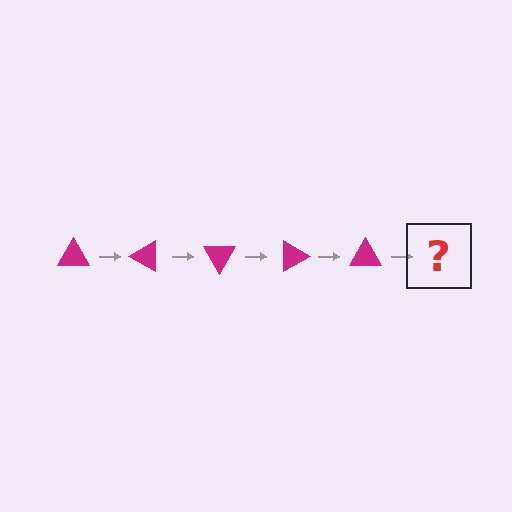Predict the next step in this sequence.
The next step is a magenta triangle rotated 150 degrees.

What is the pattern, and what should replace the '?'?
The pattern is that the triangle rotates 30 degrees each step. The '?' should be a magenta triangle rotated 150 degrees.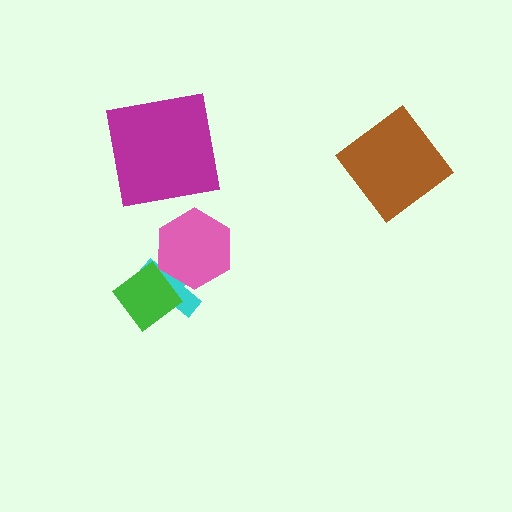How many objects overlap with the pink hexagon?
1 object overlaps with the pink hexagon.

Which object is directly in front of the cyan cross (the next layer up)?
The pink hexagon is directly in front of the cyan cross.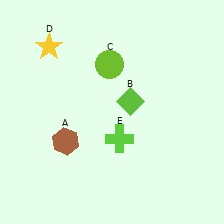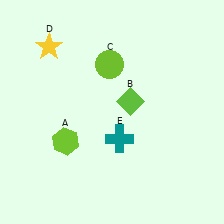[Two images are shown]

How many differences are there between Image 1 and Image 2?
There are 2 differences between the two images.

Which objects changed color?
A changed from brown to lime. E changed from lime to teal.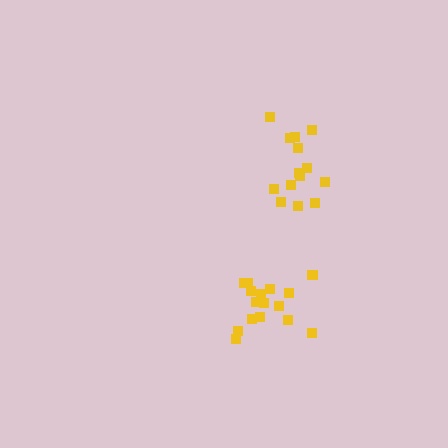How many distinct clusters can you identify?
There are 2 distinct clusters.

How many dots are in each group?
Group 1: 14 dots, Group 2: 17 dots (31 total).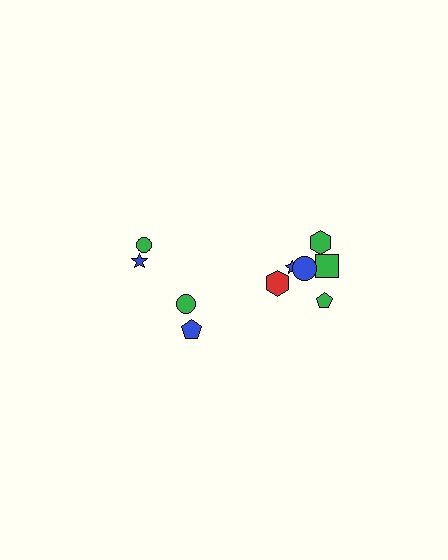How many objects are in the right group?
There are 6 objects.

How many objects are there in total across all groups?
There are 10 objects.